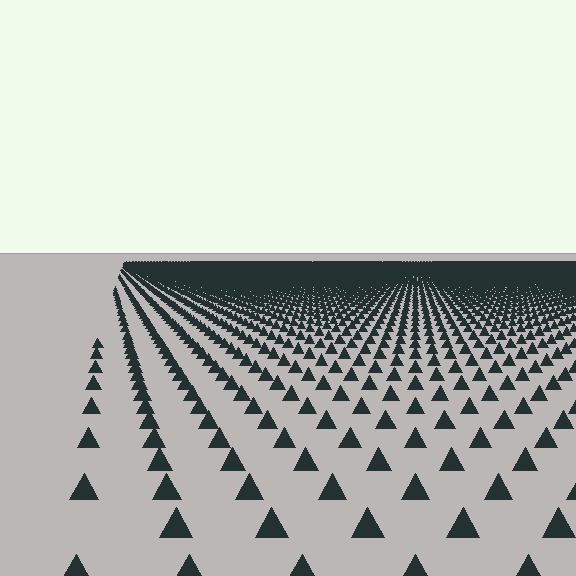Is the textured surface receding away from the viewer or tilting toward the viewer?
The surface is receding away from the viewer. Texture elements get smaller and denser toward the top.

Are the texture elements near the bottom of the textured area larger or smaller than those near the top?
Larger. Near the bottom, elements are closer to the viewer and appear at a bigger on-screen size.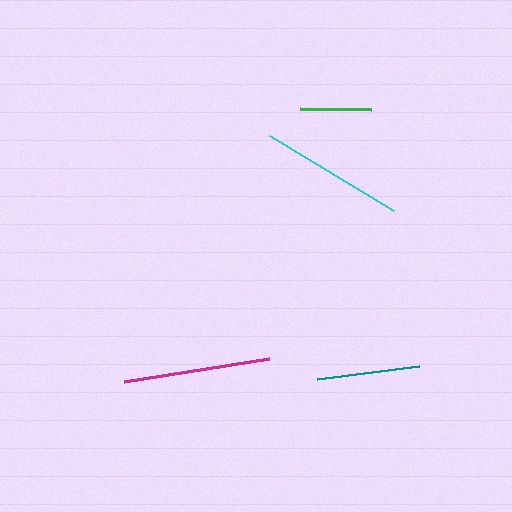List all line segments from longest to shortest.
From longest to shortest: magenta, cyan, teal, green.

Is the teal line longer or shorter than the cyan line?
The cyan line is longer than the teal line.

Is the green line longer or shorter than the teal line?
The teal line is longer than the green line.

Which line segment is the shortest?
The green line is the shortest at approximately 71 pixels.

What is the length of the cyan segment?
The cyan segment is approximately 146 pixels long.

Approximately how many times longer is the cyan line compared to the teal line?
The cyan line is approximately 1.4 times the length of the teal line.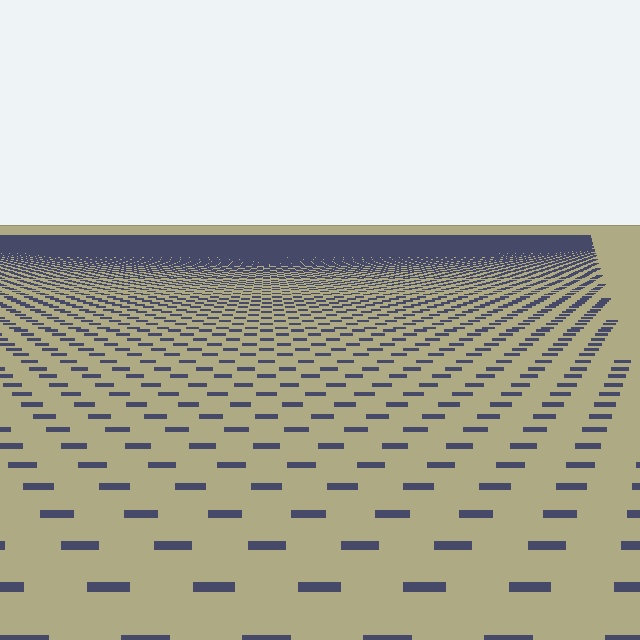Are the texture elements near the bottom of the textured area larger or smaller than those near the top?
Larger. Near the bottom, elements are closer to the viewer and appear at a bigger on-screen size.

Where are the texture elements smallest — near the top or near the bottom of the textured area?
Near the top.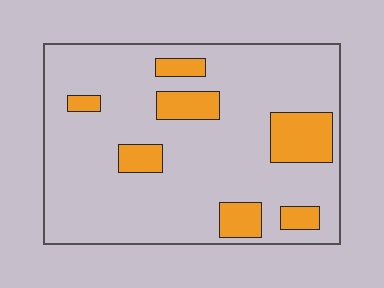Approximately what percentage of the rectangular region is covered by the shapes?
Approximately 15%.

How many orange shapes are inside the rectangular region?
7.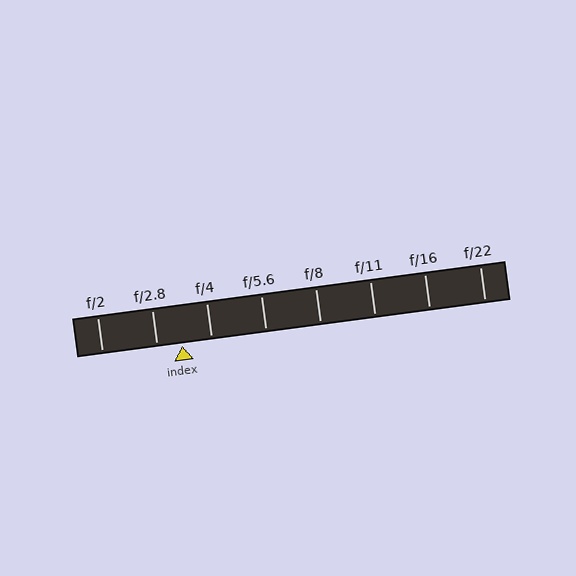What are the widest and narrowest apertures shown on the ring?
The widest aperture shown is f/2 and the narrowest is f/22.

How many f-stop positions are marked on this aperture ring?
There are 8 f-stop positions marked.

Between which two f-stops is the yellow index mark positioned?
The index mark is between f/2.8 and f/4.